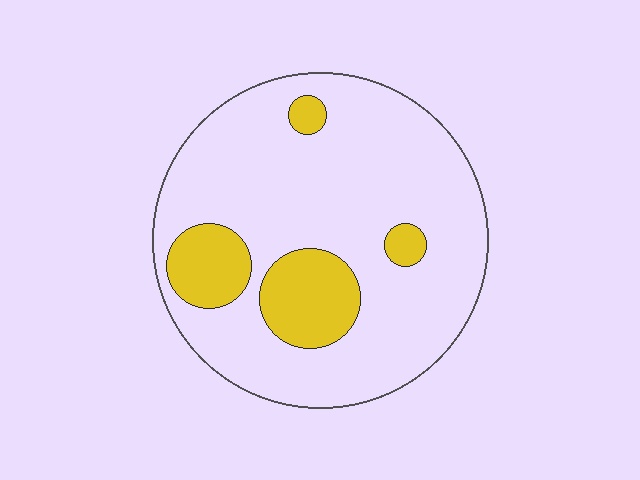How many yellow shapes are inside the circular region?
4.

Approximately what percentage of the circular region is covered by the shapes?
Approximately 20%.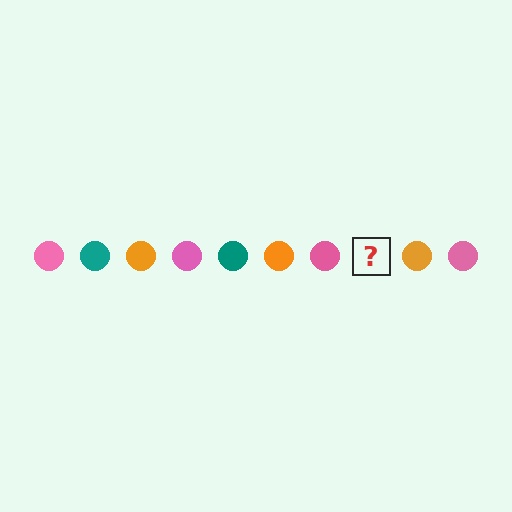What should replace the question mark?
The question mark should be replaced with a teal circle.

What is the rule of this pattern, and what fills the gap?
The rule is that the pattern cycles through pink, teal, orange circles. The gap should be filled with a teal circle.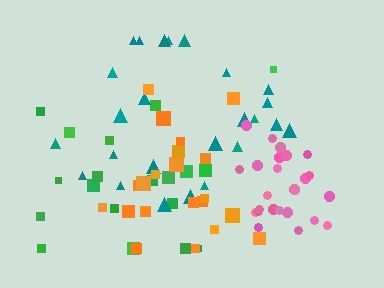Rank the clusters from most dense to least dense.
pink, orange, teal, green.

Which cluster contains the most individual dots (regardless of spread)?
Teal (25).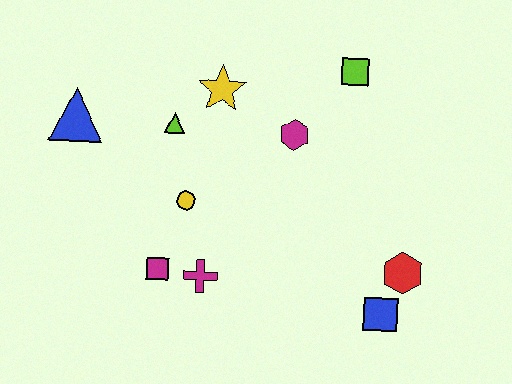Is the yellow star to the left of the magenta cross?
No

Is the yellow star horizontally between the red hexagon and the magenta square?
Yes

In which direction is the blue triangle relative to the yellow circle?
The blue triangle is to the left of the yellow circle.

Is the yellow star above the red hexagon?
Yes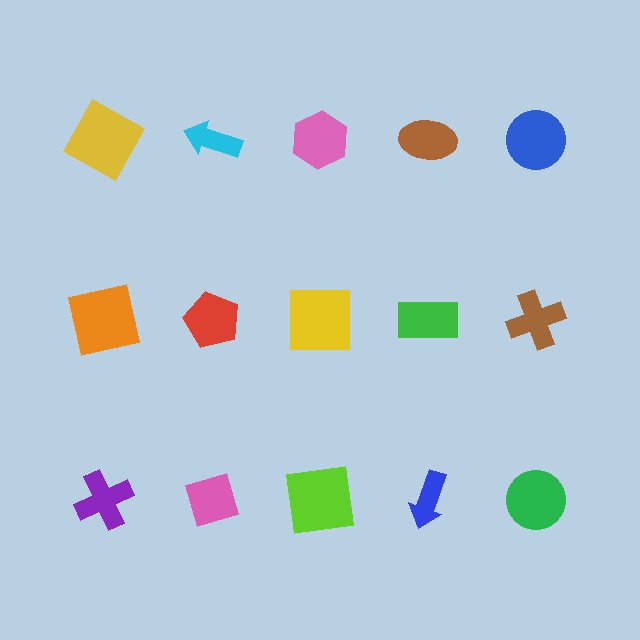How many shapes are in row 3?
5 shapes.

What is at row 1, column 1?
A yellow square.